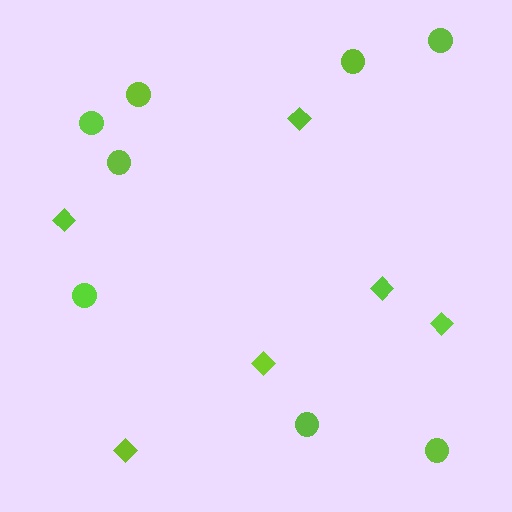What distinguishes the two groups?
There are 2 groups: one group of diamonds (6) and one group of circles (8).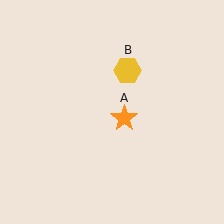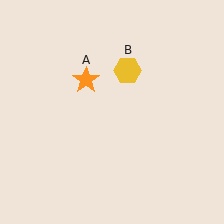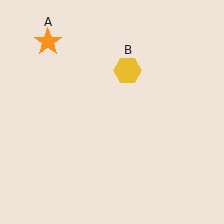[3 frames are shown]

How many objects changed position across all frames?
1 object changed position: orange star (object A).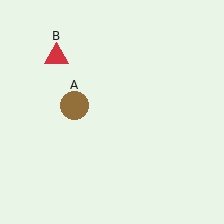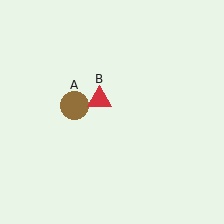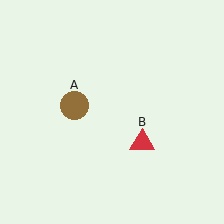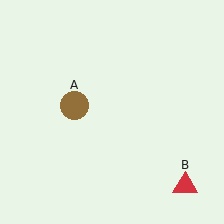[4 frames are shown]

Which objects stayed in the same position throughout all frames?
Brown circle (object A) remained stationary.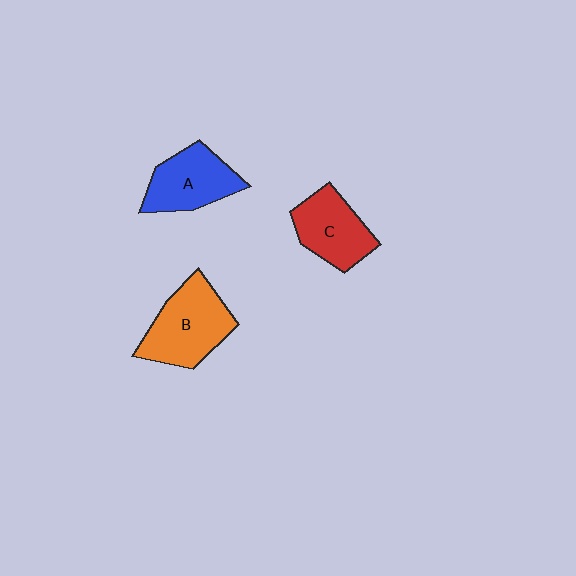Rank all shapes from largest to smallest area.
From largest to smallest: B (orange), A (blue), C (red).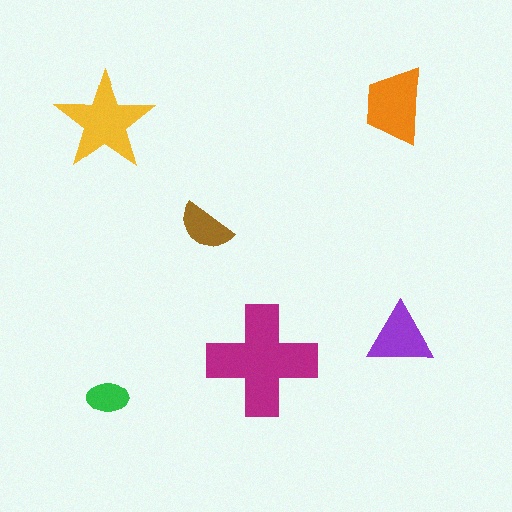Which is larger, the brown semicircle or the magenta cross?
The magenta cross.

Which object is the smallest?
The green ellipse.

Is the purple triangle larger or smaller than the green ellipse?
Larger.